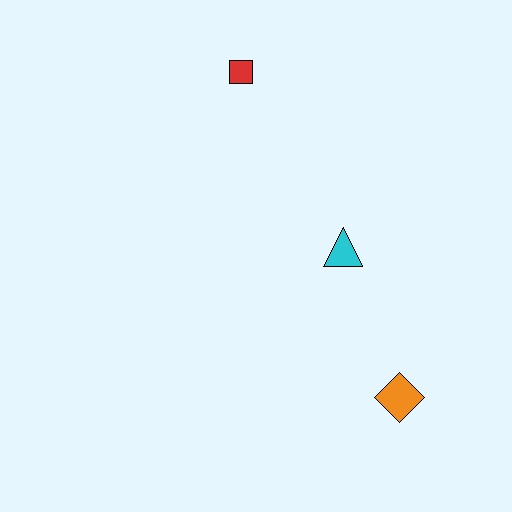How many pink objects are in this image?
There are no pink objects.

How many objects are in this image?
There are 3 objects.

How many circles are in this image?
There are no circles.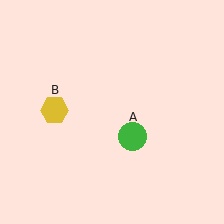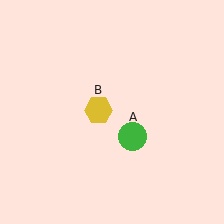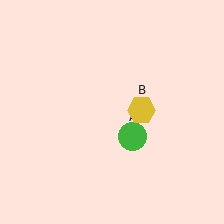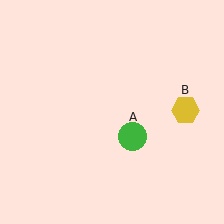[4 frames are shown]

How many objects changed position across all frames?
1 object changed position: yellow hexagon (object B).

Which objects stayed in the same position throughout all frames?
Green circle (object A) remained stationary.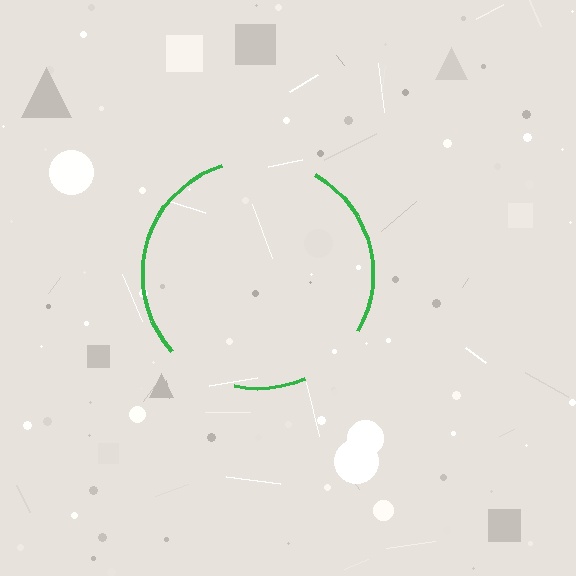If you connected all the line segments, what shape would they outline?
They would outline a circle.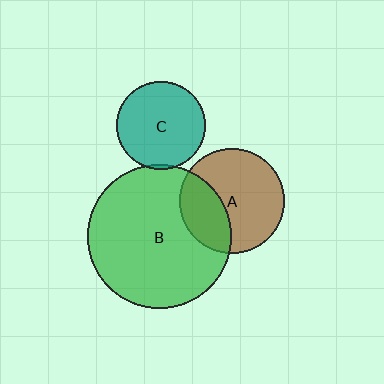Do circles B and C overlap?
Yes.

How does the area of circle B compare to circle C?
Approximately 2.7 times.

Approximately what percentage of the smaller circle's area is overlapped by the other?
Approximately 5%.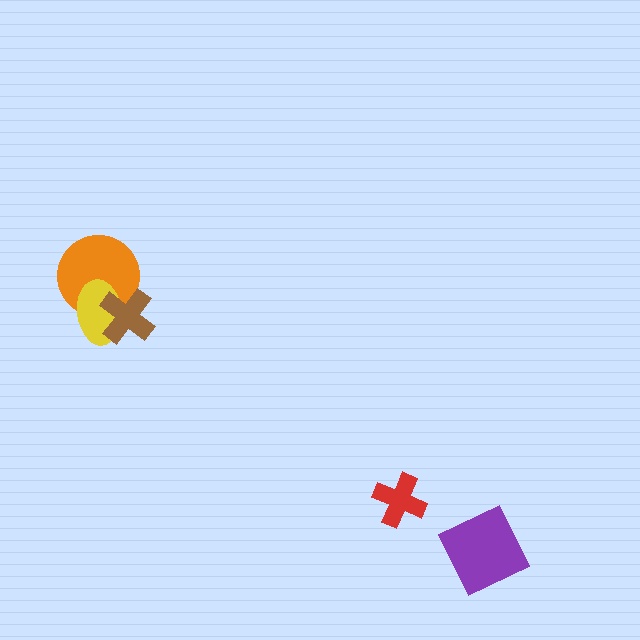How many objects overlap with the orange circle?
2 objects overlap with the orange circle.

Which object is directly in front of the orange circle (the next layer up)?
The yellow ellipse is directly in front of the orange circle.